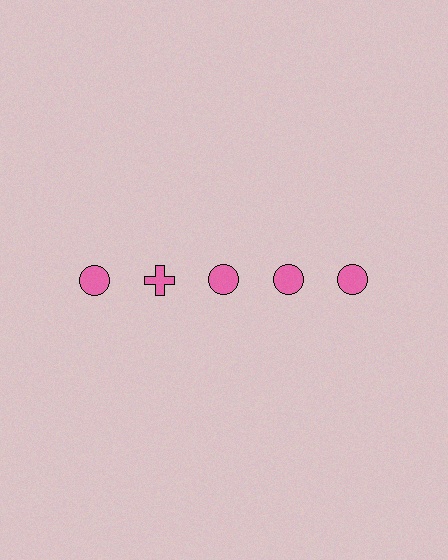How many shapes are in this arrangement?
There are 5 shapes arranged in a grid pattern.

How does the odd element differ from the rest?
It has a different shape: cross instead of circle.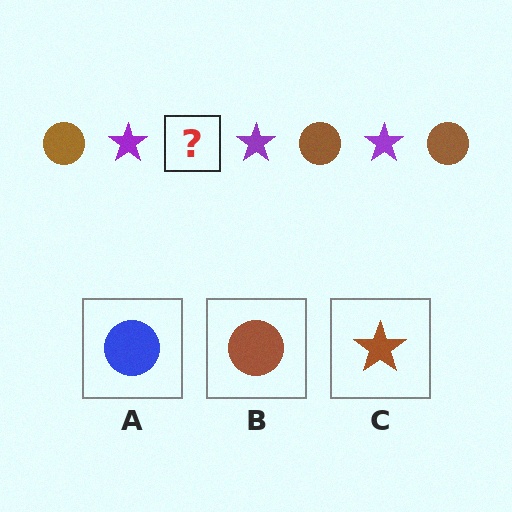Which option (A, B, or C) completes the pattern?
B.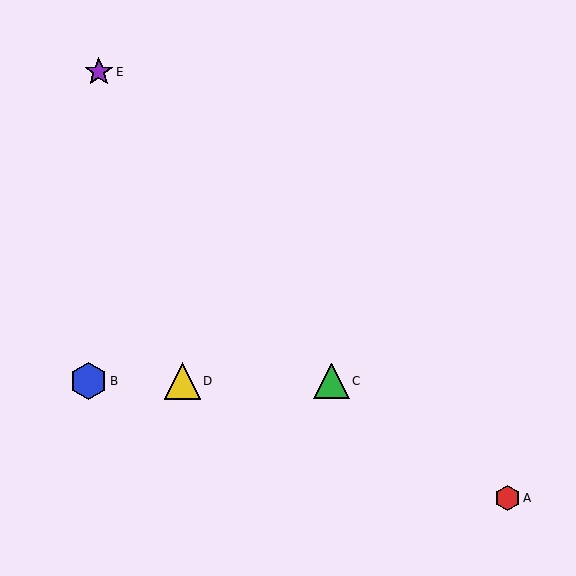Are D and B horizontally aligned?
Yes, both are at y≈381.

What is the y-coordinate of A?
Object A is at y≈498.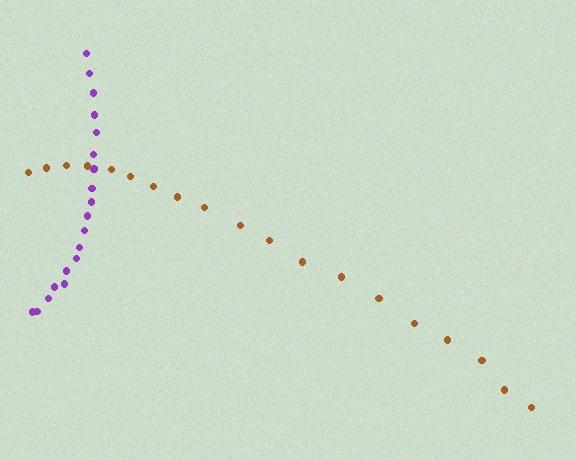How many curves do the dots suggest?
There are 2 distinct paths.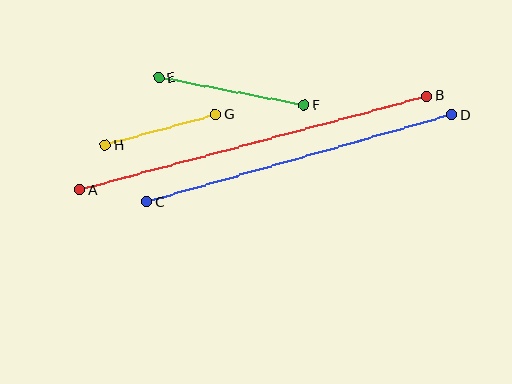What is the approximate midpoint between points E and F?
The midpoint is at approximately (232, 91) pixels.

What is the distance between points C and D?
The distance is approximately 317 pixels.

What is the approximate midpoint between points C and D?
The midpoint is at approximately (299, 158) pixels.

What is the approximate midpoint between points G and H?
The midpoint is at approximately (161, 130) pixels.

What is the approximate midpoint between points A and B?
The midpoint is at approximately (253, 143) pixels.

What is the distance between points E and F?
The distance is approximately 148 pixels.